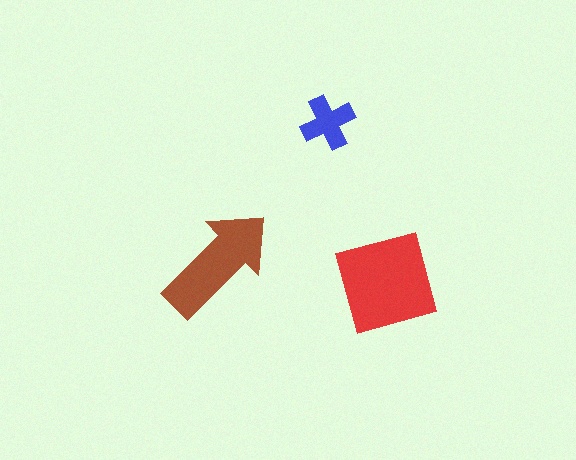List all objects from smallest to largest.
The blue cross, the brown arrow, the red diamond.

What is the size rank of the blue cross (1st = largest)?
3rd.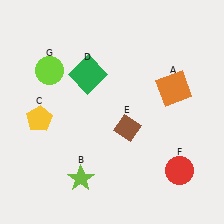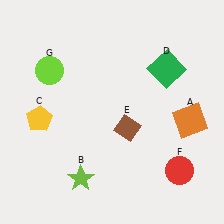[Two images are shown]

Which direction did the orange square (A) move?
The orange square (A) moved down.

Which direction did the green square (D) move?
The green square (D) moved right.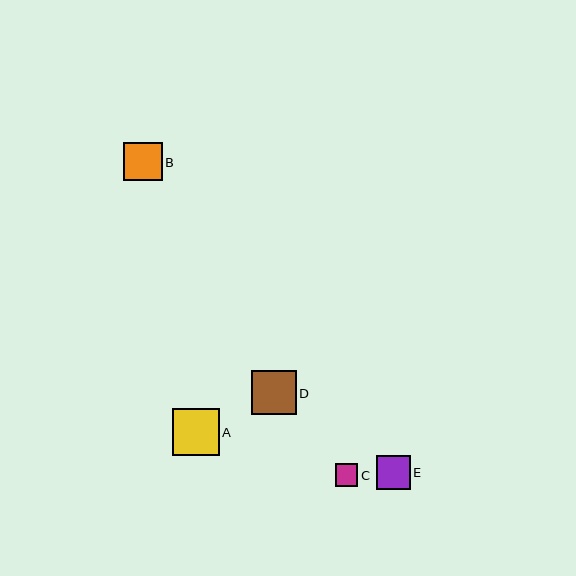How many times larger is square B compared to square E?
Square B is approximately 1.1 times the size of square E.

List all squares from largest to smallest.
From largest to smallest: A, D, B, E, C.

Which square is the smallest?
Square C is the smallest with a size of approximately 22 pixels.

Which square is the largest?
Square A is the largest with a size of approximately 47 pixels.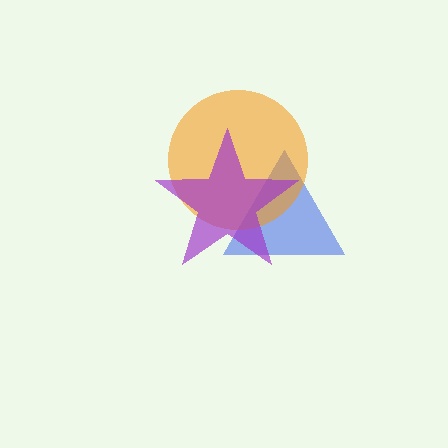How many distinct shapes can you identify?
There are 3 distinct shapes: a blue triangle, an orange circle, a purple star.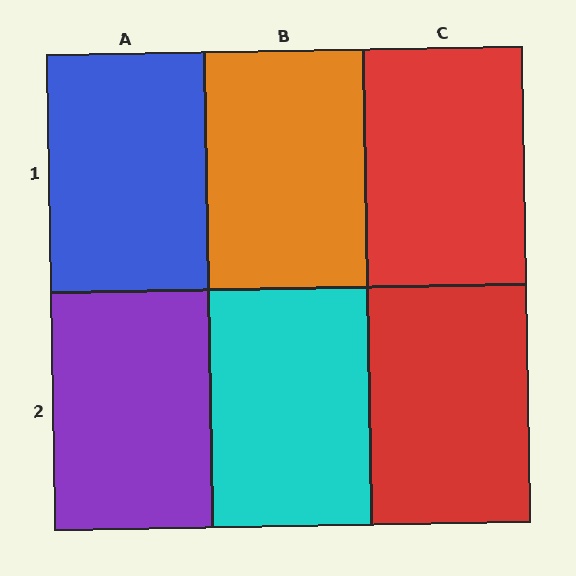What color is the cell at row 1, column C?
Red.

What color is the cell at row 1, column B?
Orange.